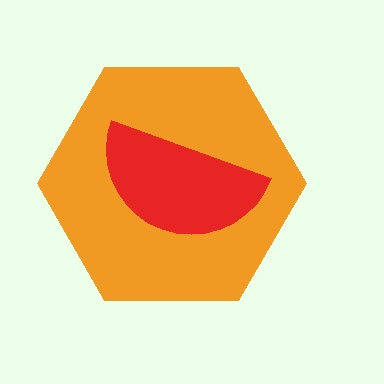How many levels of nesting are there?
2.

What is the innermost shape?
The red semicircle.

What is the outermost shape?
The orange hexagon.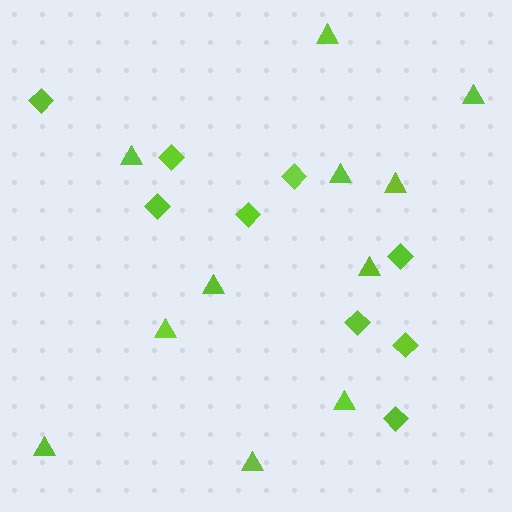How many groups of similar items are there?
There are 2 groups: one group of triangles (11) and one group of diamonds (9).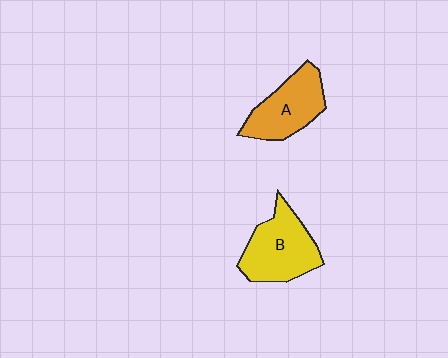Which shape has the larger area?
Shape B (yellow).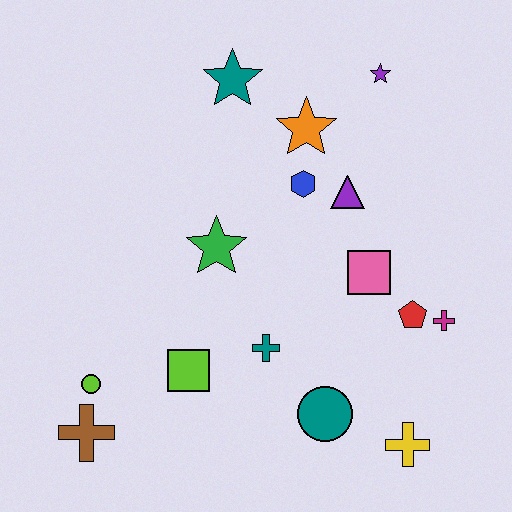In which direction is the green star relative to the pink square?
The green star is to the left of the pink square.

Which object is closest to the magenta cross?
The red pentagon is closest to the magenta cross.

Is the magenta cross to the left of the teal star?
No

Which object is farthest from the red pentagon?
The brown cross is farthest from the red pentagon.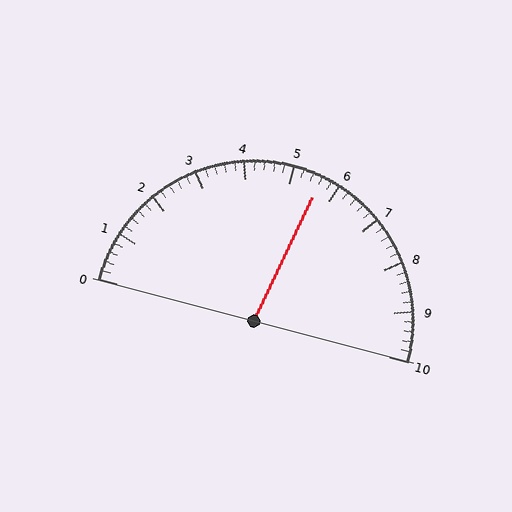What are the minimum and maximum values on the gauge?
The gauge ranges from 0 to 10.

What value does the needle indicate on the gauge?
The needle indicates approximately 5.6.